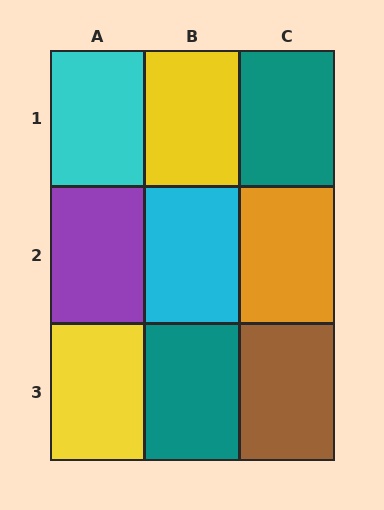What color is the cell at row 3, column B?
Teal.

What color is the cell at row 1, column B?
Yellow.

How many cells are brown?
1 cell is brown.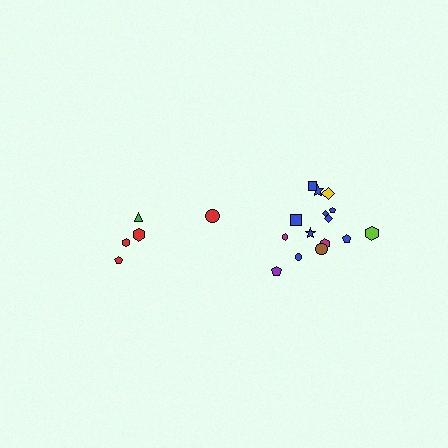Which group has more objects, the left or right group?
The right group.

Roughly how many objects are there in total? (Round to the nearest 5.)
Roughly 20 objects in total.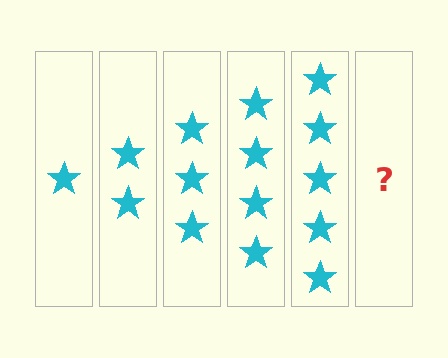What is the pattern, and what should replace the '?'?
The pattern is that each step adds one more star. The '?' should be 6 stars.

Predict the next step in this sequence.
The next step is 6 stars.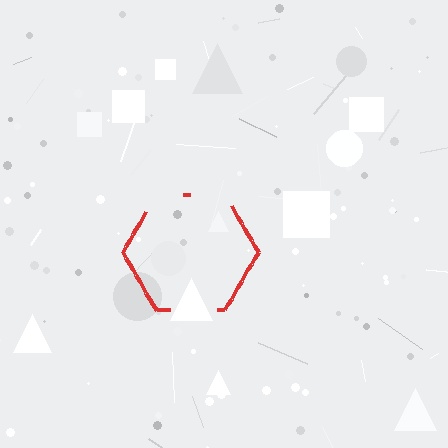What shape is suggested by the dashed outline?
The dashed outline suggests a hexagon.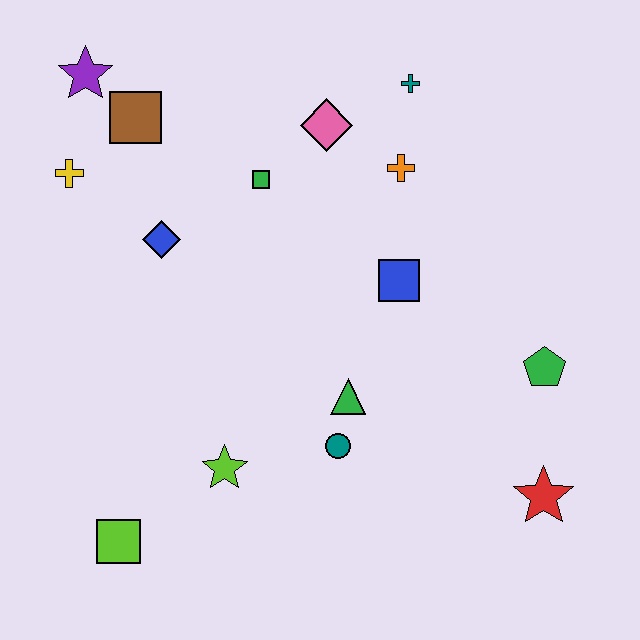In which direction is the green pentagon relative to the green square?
The green pentagon is to the right of the green square.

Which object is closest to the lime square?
The lime star is closest to the lime square.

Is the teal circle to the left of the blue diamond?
No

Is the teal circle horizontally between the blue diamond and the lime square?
No